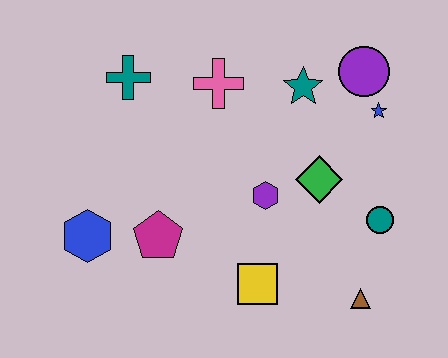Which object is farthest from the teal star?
The blue hexagon is farthest from the teal star.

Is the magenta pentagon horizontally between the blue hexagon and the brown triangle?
Yes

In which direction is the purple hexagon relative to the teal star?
The purple hexagon is below the teal star.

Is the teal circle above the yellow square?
Yes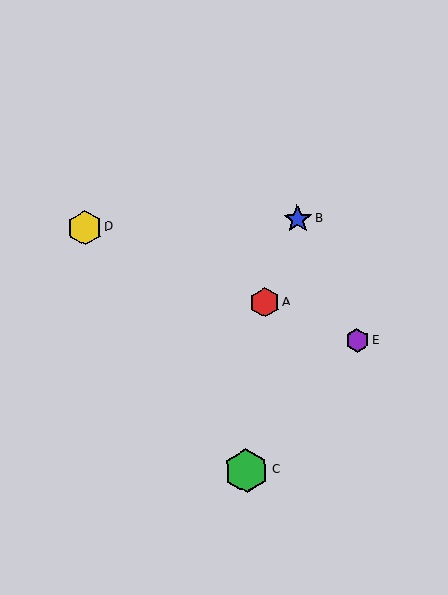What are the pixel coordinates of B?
Object B is at (298, 219).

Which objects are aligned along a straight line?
Objects A, D, E are aligned along a straight line.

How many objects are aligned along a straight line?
3 objects (A, D, E) are aligned along a straight line.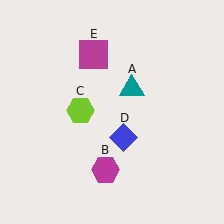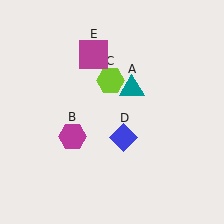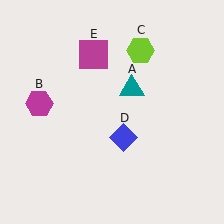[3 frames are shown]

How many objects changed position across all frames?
2 objects changed position: magenta hexagon (object B), lime hexagon (object C).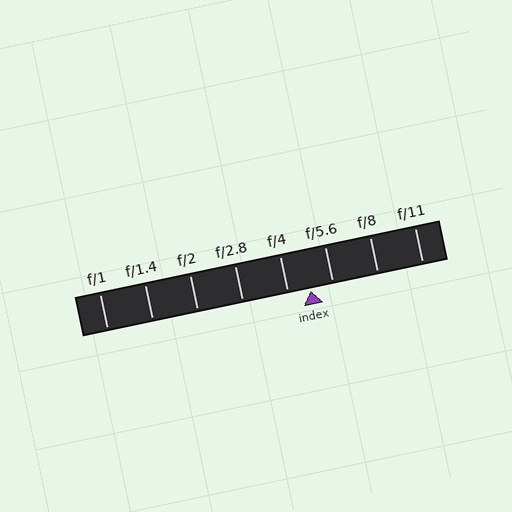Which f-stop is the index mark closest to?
The index mark is closest to f/5.6.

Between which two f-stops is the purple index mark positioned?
The index mark is between f/4 and f/5.6.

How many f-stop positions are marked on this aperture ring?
There are 8 f-stop positions marked.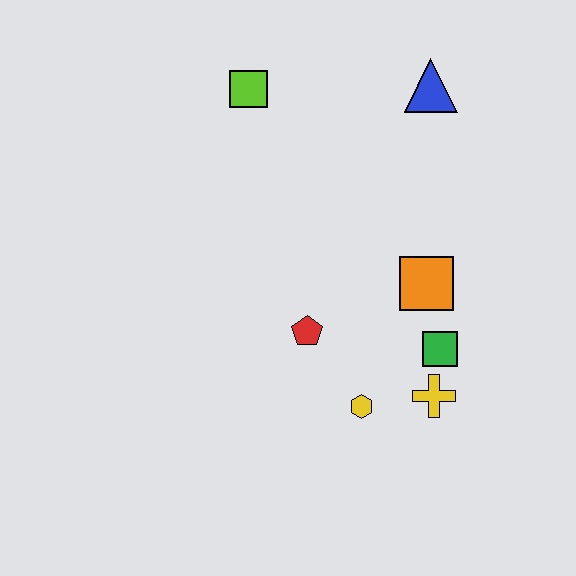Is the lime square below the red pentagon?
No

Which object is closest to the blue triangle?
The lime square is closest to the blue triangle.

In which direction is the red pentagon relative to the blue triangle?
The red pentagon is below the blue triangle.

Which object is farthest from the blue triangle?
The yellow hexagon is farthest from the blue triangle.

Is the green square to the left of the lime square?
No